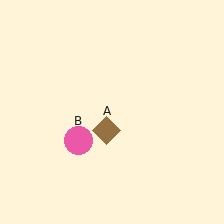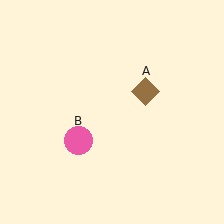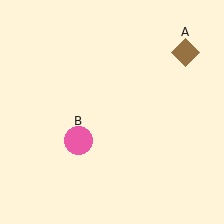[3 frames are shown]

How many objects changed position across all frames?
1 object changed position: brown diamond (object A).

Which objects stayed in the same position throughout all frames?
Pink circle (object B) remained stationary.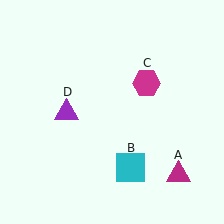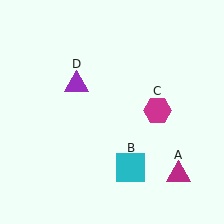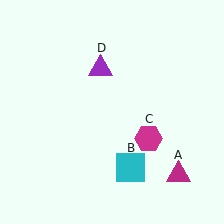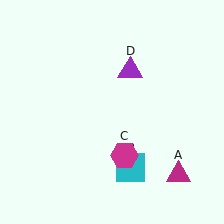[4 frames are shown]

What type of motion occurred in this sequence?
The magenta hexagon (object C), purple triangle (object D) rotated clockwise around the center of the scene.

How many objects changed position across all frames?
2 objects changed position: magenta hexagon (object C), purple triangle (object D).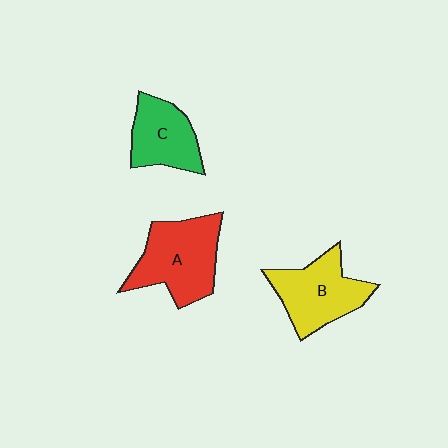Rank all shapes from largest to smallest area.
From largest to smallest: A (red), B (yellow), C (green).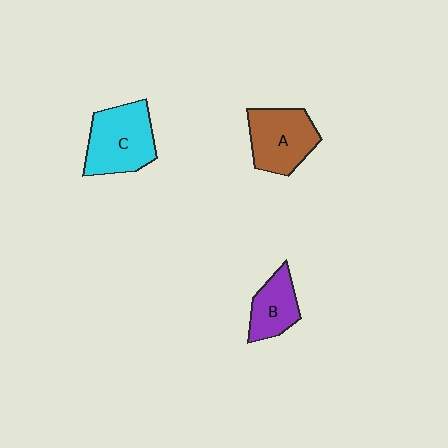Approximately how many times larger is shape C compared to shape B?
Approximately 1.6 times.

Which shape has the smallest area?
Shape B (purple).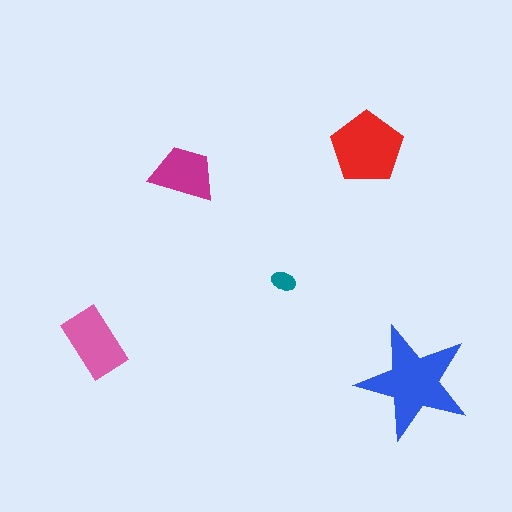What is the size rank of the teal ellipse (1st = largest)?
5th.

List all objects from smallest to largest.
The teal ellipse, the magenta trapezoid, the pink rectangle, the red pentagon, the blue star.